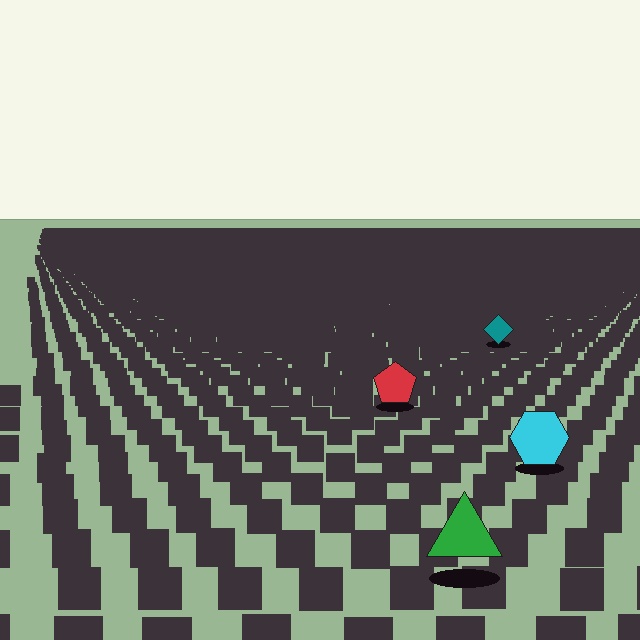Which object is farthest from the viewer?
The teal diamond is farthest from the viewer. It appears smaller and the ground texture around it is denser.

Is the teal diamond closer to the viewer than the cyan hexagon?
No. The cyan hexagon is closer — you can tell from the texture gradient: the ground texture is coarser near it.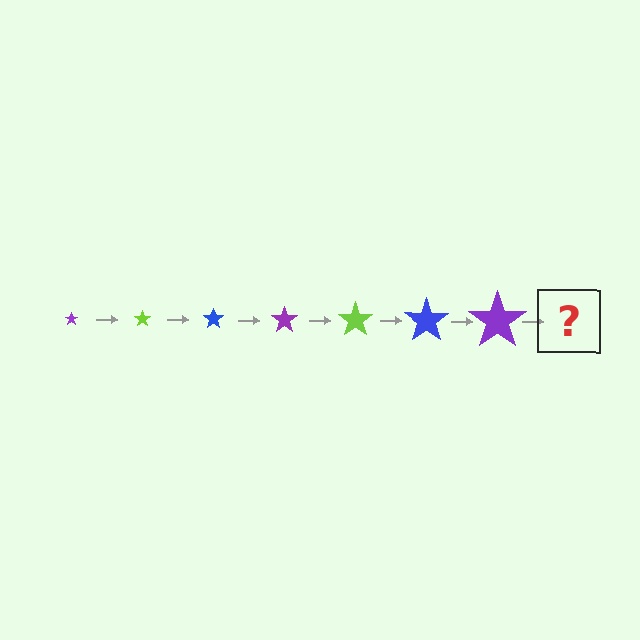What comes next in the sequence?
The next element should be a lime star, larger than the previous one.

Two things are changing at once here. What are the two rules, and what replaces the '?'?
The two rules are that the star grows larger each step and the color cycles through purple, lime, and blue. The '?' should be a lime star, larger than the previous one.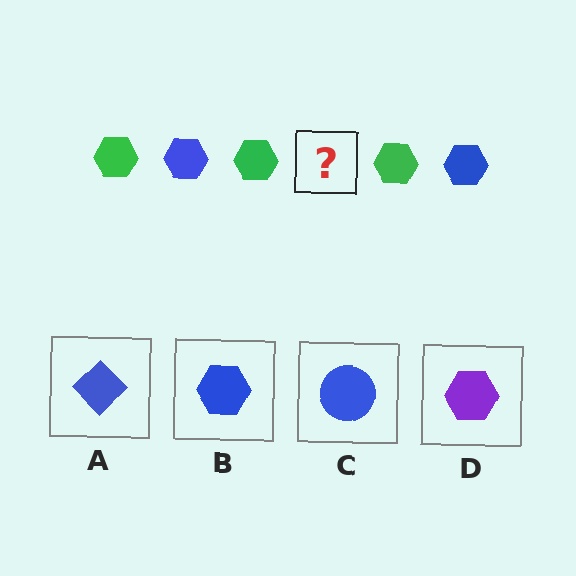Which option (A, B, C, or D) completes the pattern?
B.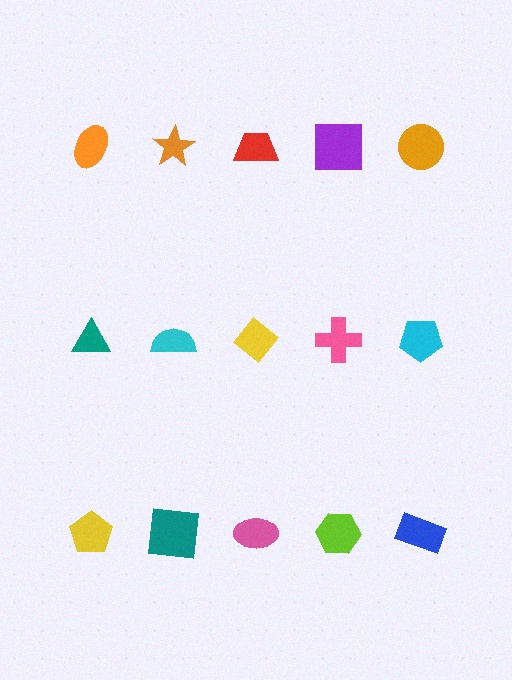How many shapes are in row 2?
5 shapes.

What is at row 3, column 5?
A blue rectangle.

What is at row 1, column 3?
A red trapezoid.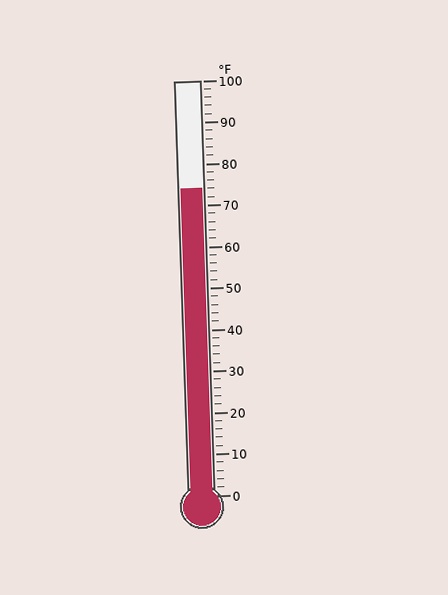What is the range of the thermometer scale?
The thermometer scale ranges from 0°F to 100°F.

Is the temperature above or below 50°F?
The temperature is above 50°F.